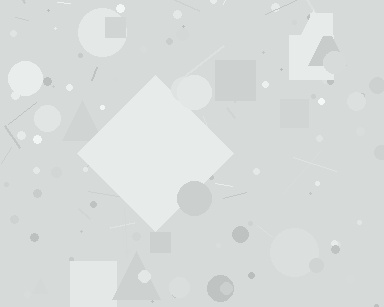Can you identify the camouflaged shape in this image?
The camouflaged shape is a diamond.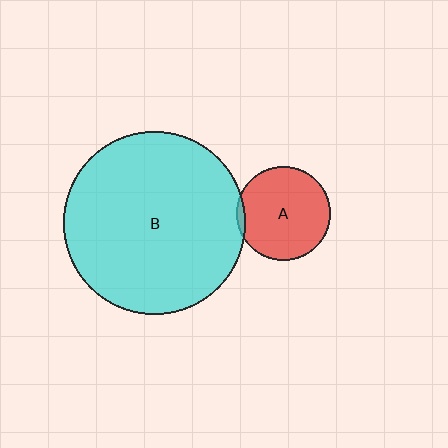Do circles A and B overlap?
Yes.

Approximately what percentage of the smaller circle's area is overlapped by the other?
Approximately 5%.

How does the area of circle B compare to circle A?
Approximately 3.8 times.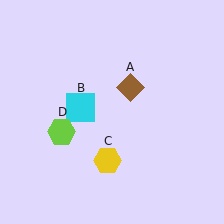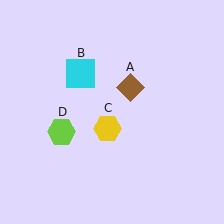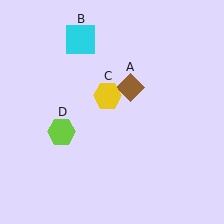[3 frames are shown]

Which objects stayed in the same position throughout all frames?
Brown diamond (object A) and lime hexagon (object D) remained stationary.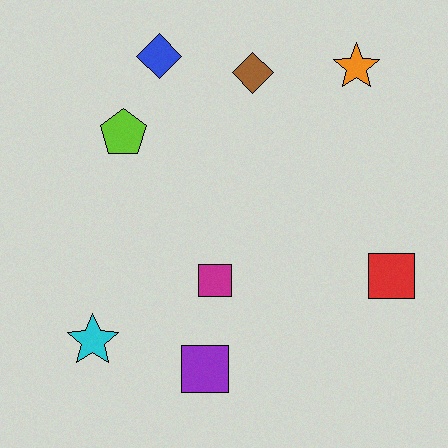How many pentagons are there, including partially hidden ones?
There is 1 pentagon.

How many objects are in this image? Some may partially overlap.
There are 8 objects.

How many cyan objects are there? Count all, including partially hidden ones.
There is 1 cyan object.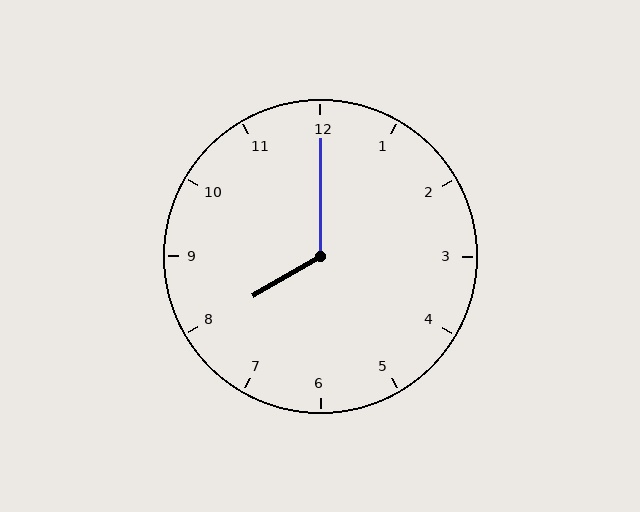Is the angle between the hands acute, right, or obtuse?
It is obtuse.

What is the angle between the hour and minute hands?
Approximately 120 degrees.